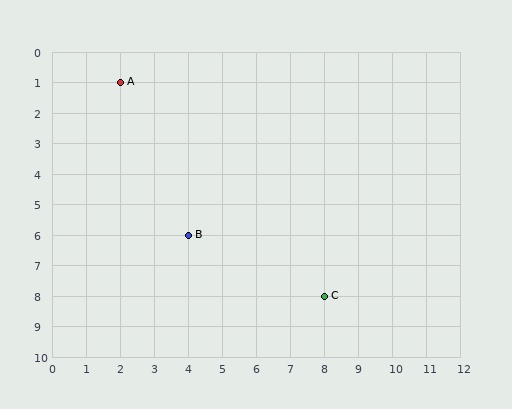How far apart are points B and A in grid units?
Points B and A are 2 columns and 5 rows apart (about 5.4 grid units diagonally).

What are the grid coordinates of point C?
Point C is at grid coordinates (8, 8).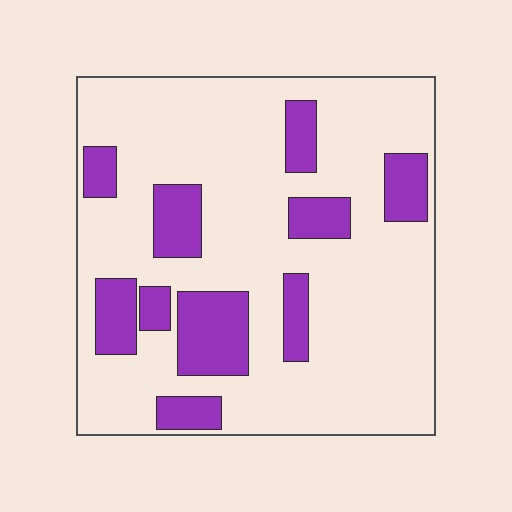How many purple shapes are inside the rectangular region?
10.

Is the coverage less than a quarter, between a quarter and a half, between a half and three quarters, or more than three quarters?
Less than a quarter.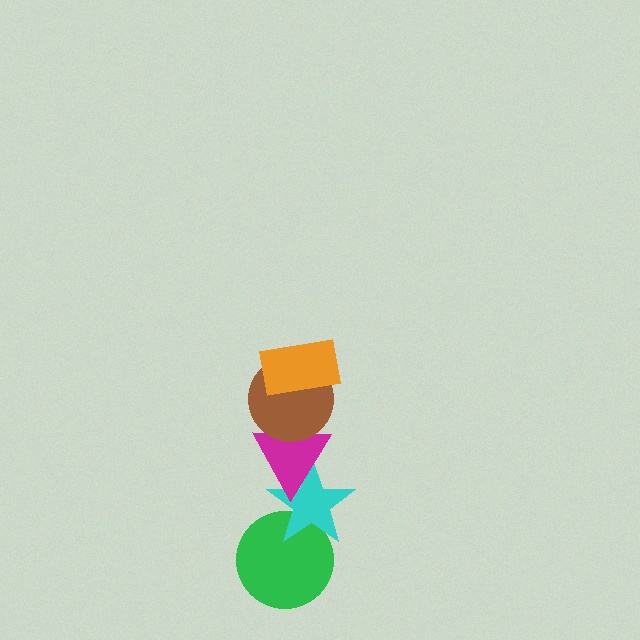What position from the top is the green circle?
The green circle is 5th from the top.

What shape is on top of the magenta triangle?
The brown circle is on top of the magenta triangle.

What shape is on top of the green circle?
The cyan star is on top of the green circle.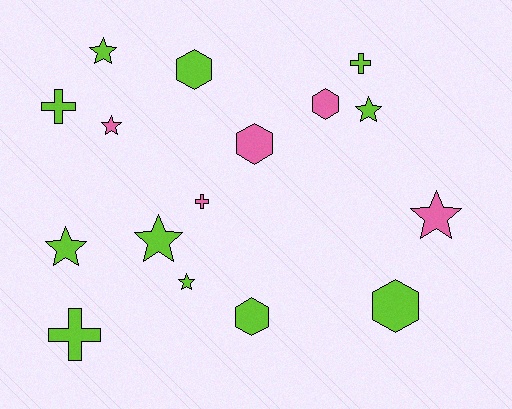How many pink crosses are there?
There is 1 pink cross.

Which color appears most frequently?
Lime, with 11 objects.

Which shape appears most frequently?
Star, with 7 objects.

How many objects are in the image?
There are 16 objects.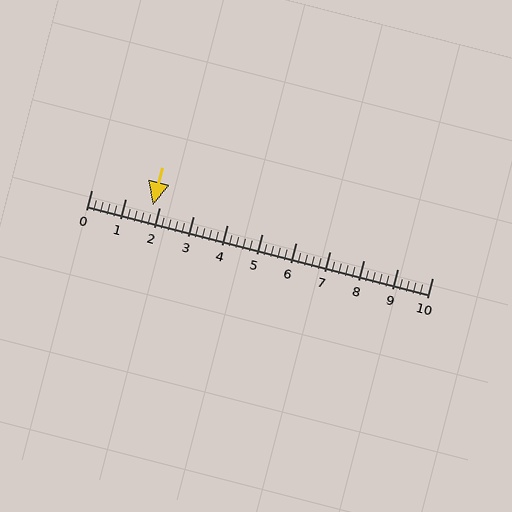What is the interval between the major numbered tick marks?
The major tick marks are spaced 1 units apart.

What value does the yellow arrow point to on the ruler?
The yellow arrow points to approximately 1.8.